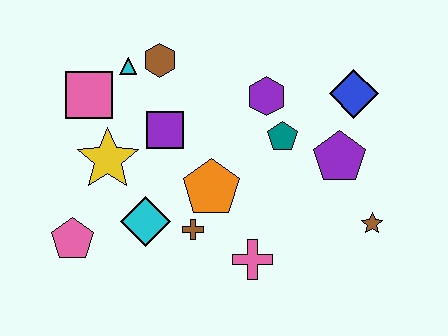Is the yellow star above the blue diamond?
No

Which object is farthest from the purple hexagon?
The pink pentagon is farthest from the purple hexagon.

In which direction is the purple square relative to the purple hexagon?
The purple square is to the left of the purple hexagon.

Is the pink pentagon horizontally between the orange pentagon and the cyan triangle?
No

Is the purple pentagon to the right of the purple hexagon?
Yes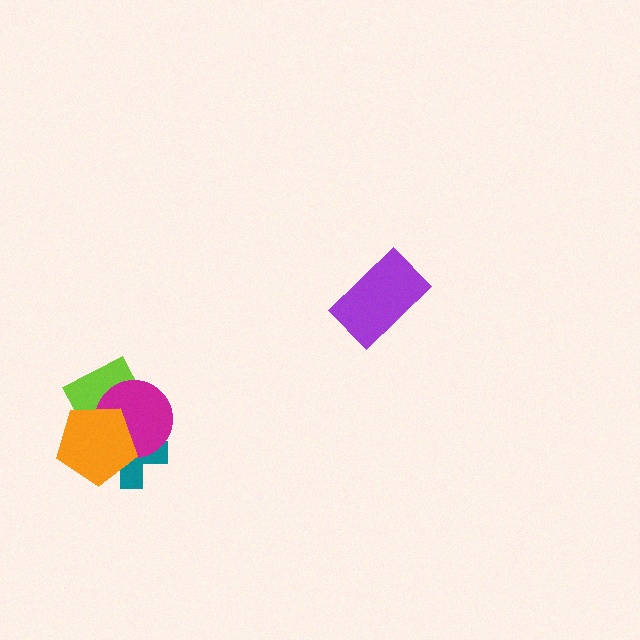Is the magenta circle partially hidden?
Yes, it is partially covered by another shape.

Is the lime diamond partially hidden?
Yes, it is partially covered by another shape.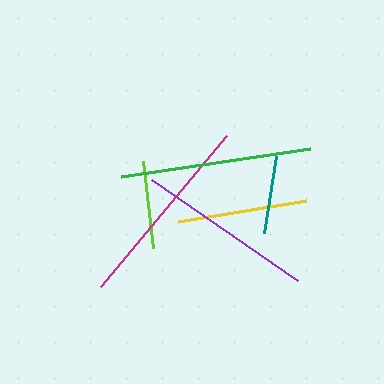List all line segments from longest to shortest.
From longest to shortest: magenta, green, purple, yellow, lime, teal.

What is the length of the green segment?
The green segment is approximately 190 pixels long.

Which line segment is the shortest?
The teal line is the shortest at approximately 78 pixels.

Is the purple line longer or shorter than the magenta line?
The magenta line is longer than the purple line.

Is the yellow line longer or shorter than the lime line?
The yellow line is longer than the lime line.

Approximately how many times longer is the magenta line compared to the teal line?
The magenta line is approximately 2.5 times the length of the teal line.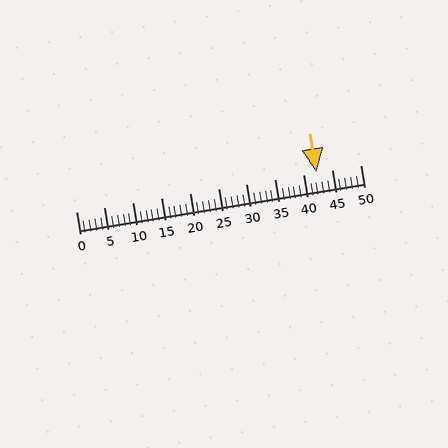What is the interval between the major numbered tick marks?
The major tick marks are spaced 5 units apart.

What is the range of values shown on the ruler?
The ruler shows values from 0 to 50.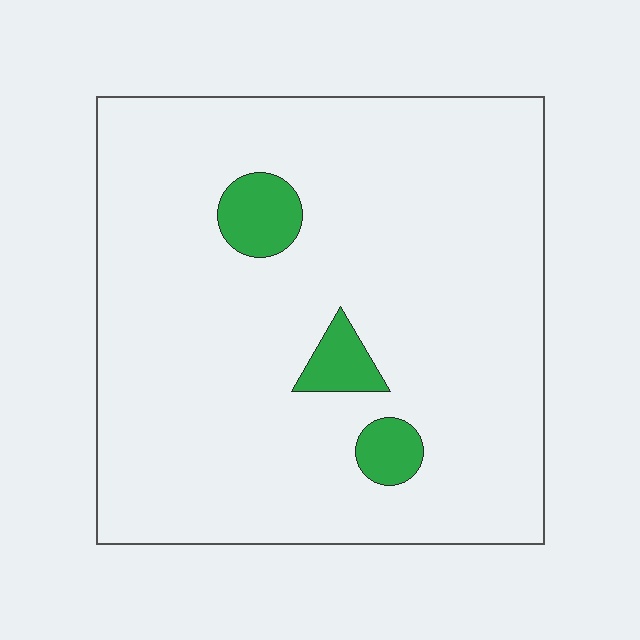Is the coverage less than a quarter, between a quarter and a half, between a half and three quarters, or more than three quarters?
Less than a quarter.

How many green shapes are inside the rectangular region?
3.